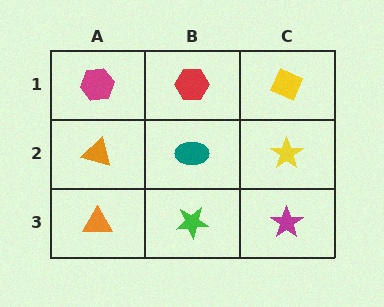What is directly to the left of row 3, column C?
A green star.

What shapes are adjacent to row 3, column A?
An orange triangle (row 2, column A), a green star (row 3, column B).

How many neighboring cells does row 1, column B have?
3.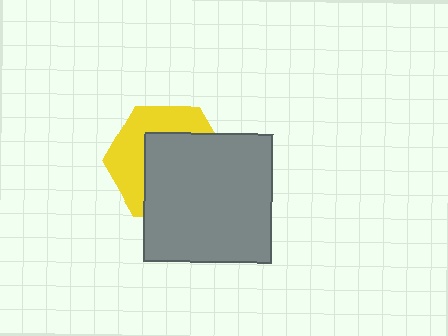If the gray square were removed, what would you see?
You would see the complete yellow hexagon.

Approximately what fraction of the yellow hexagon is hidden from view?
Roughly 58% of the yellow hexagon is hidden behind the gray square.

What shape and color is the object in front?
The object in front is a gray square.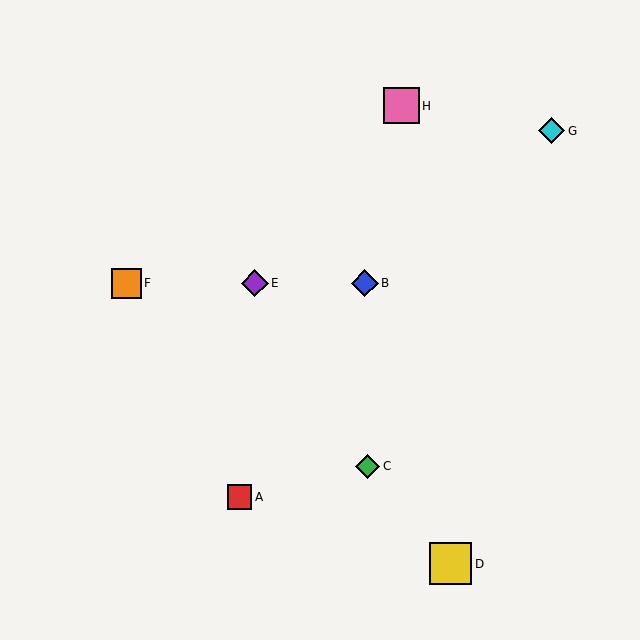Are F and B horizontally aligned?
Yes, both are at y≈283.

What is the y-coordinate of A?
Object A is at y≈497.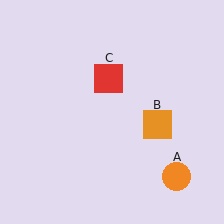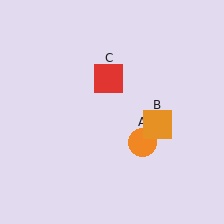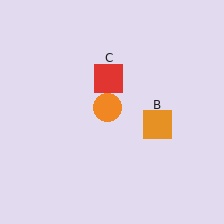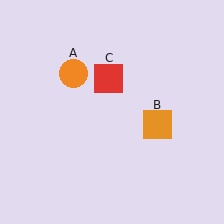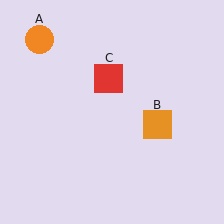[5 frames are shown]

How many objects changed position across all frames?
1 object changed position: orange circle (object A).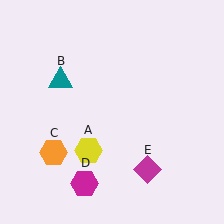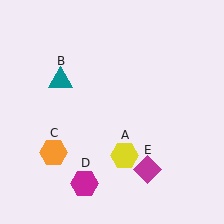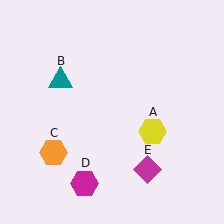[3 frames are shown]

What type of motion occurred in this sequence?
The yellow hexagon (object A) rotated counterclockwise around the center of the scene.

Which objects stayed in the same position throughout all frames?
Teal triangle (object B) and orange hexagon (object C) and magenta hexagon (object D) and magenta diamond (object E) remained stationary.